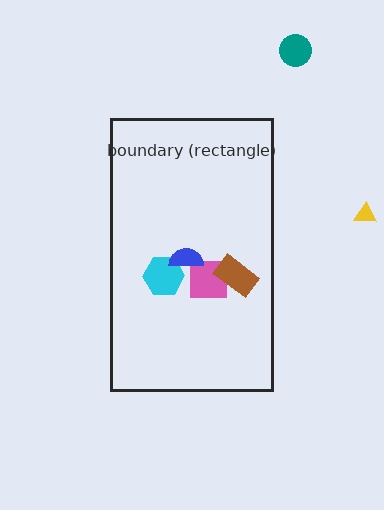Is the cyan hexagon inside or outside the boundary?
Inside.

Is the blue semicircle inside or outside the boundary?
Inside.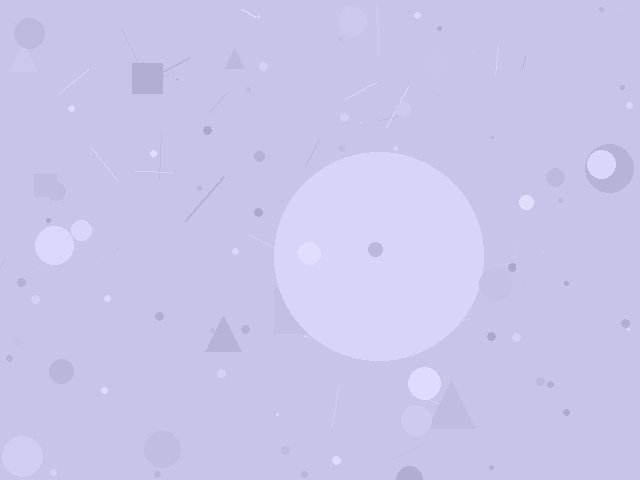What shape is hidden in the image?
A circle is hidden in the image.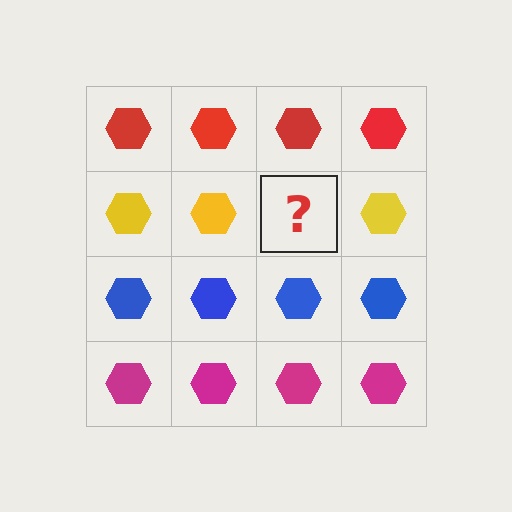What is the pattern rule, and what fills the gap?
The rule is that each row has a consistent color. The gap should be filled with a yellow hexagon.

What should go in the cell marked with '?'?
The missing cell should contain a yellow hexagon.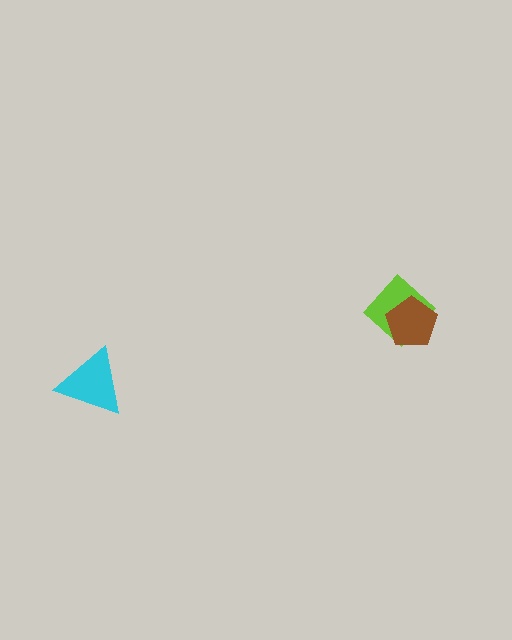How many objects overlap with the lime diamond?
1 object overlaps with the lime diamond.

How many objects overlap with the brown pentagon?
1 object overlaps with the brown pentagon.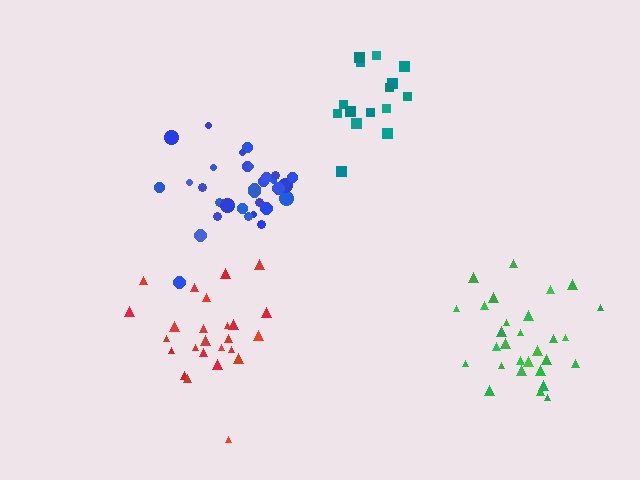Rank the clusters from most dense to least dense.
blue, teal, red, green.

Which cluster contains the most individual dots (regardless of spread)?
Blue (31).